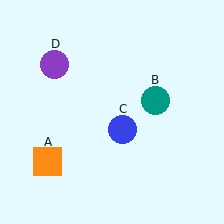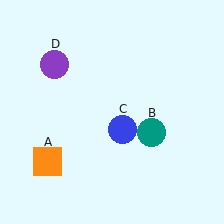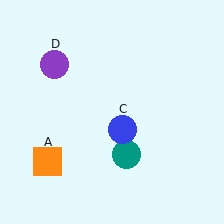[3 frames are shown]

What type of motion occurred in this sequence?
The teal circle (object B) rotated clockwise around the center of the scene.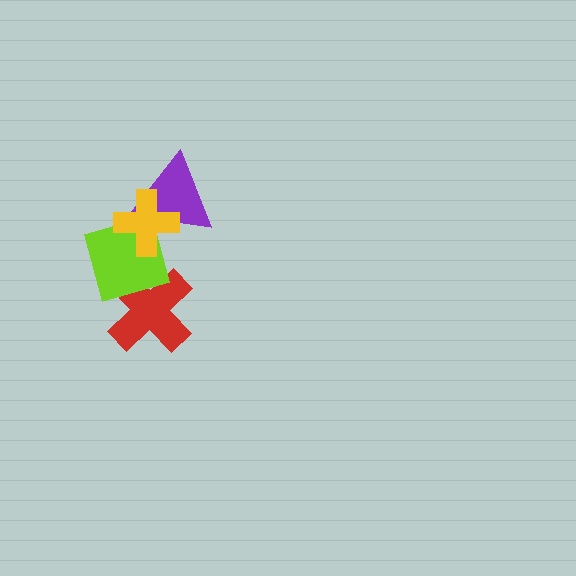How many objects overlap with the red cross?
1 object overlaps with the red cross.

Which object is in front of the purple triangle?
The yellow cross is in front of the purple triangle.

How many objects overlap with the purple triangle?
2 objects overlap with the purple triangle.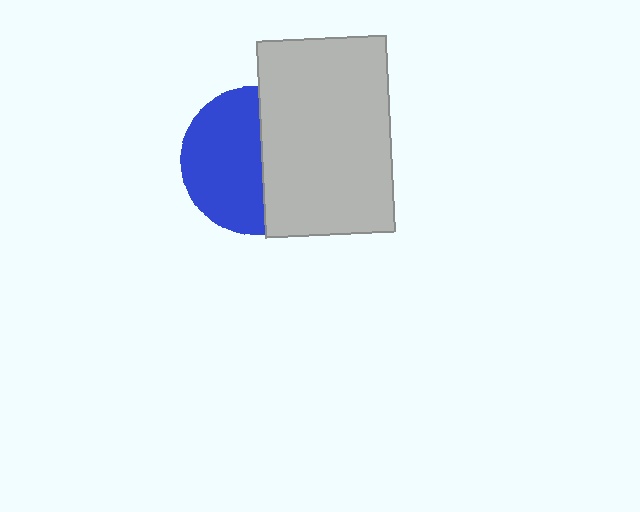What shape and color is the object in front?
The object in front is a light gray rectangle.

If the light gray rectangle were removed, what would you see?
You would see the complete blue circle.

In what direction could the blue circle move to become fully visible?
The blue circle could move left. That would shift it out from behind the light gray rectangle entirely.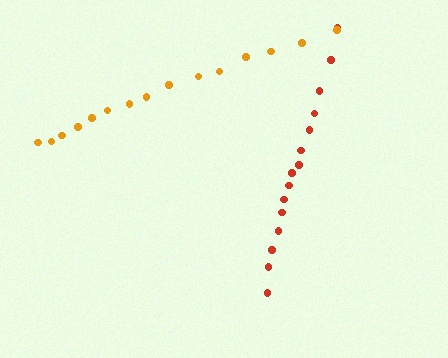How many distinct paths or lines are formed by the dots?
There are 2 distinct paths.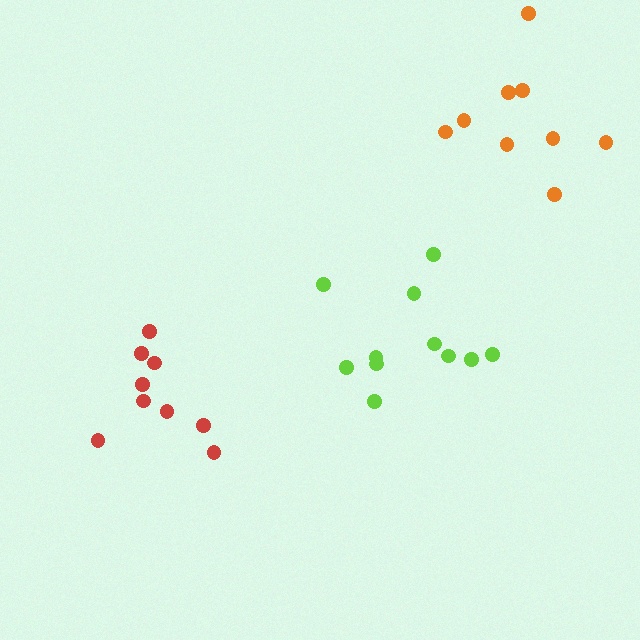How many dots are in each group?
Group 1: 11 dots, Group 2: 9 dots, Group 3: 9 dots (29 total).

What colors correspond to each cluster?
The clusters are colored: lime, red, orange.